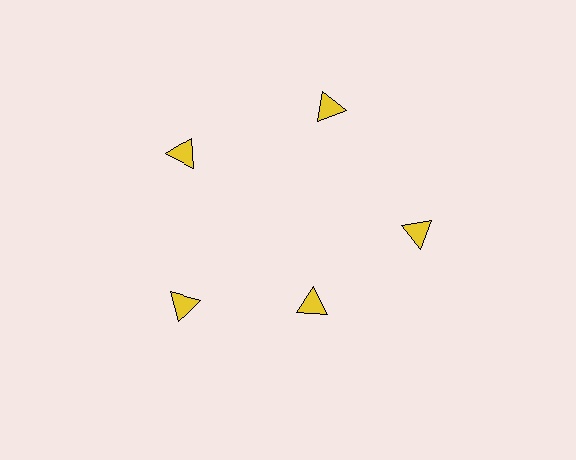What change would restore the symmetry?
The symmetry would be restored by moving it outward, back onto the ring so that all 5 triangles sit at equal angles and equal distance from the center.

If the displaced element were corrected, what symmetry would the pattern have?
It would have 5-fold rotational symmetry — the pattern would map onto itself every 72 degrees.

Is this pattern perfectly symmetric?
No. The 5 yellow triangles are arranged in a ring, but one element near the 5 o'clock position is pulled inward toward the center, breaking the 5-fold rotational symmetry.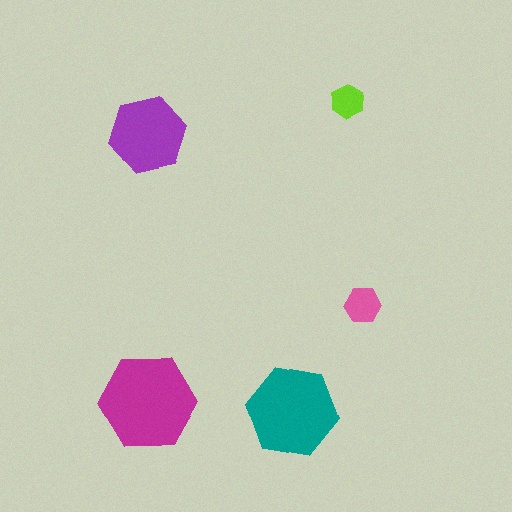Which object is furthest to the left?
The magenta hexagon is leftmost.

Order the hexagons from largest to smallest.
the magenta one, the teal one, the purple one, the pink one, the lime one.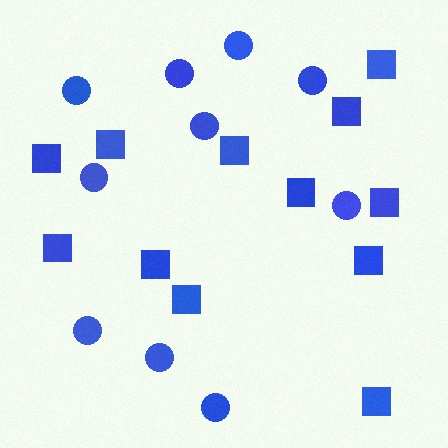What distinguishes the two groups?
There are 2 groups: one group of squares (12) and one group of circles (10).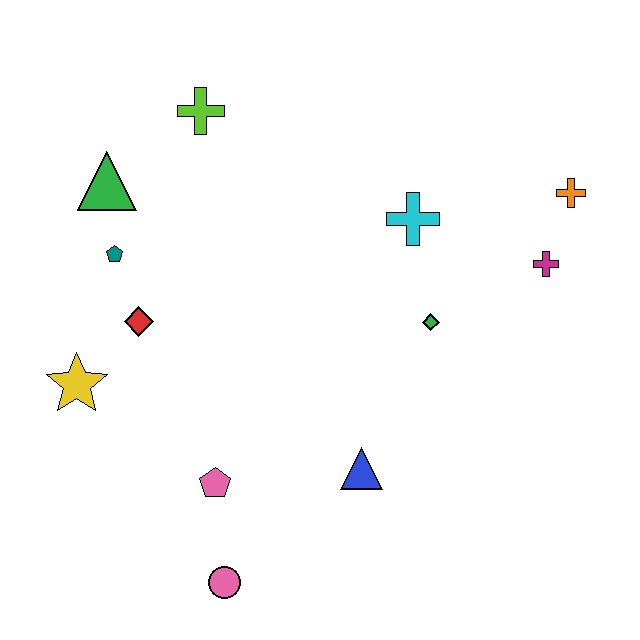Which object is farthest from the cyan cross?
The pink circle is farthest from the cyan cross.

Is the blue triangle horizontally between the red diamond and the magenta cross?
Yes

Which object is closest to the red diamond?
The teal pentagon is closest to the red diamond.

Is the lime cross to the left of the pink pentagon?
Yes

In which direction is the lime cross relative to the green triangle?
The lime cross is to the right of the green triangle.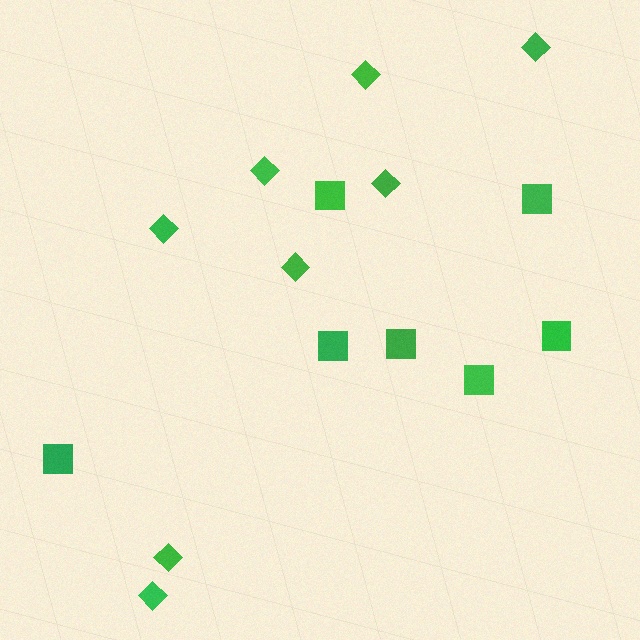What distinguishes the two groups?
There are 2 groups: one group of diamonds (8) and one group of squares (7).